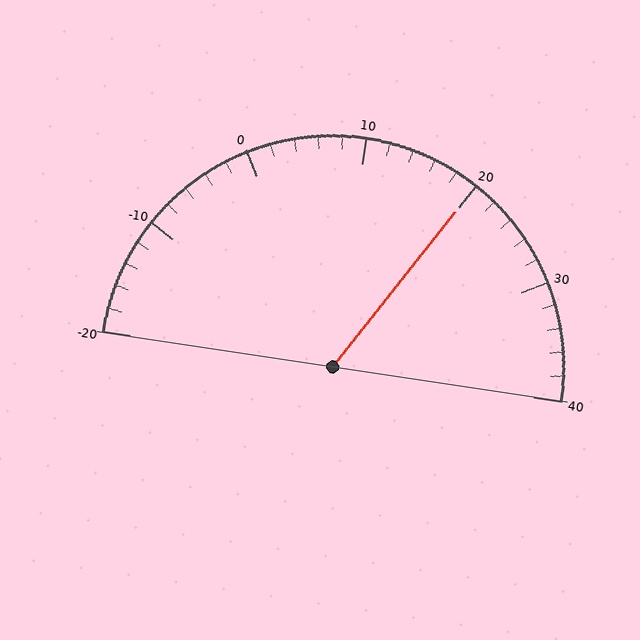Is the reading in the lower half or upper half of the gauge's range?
The reading is in the upper half of the range (-20 to 40).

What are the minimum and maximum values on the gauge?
The gauge ranges from -20 to 40.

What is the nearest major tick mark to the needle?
The nearest major tick mark is 20.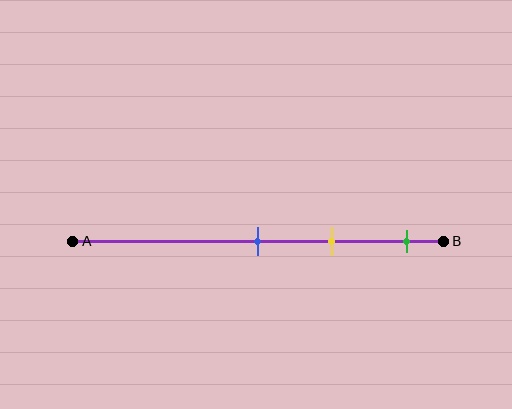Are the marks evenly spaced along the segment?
Yes, the marks are approximately evenly spaced.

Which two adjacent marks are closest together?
The blue and yellow marks are the closest adjacent pair.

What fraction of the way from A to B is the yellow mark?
The yellow mark is approximately 70% (0.7) of the way from A to B.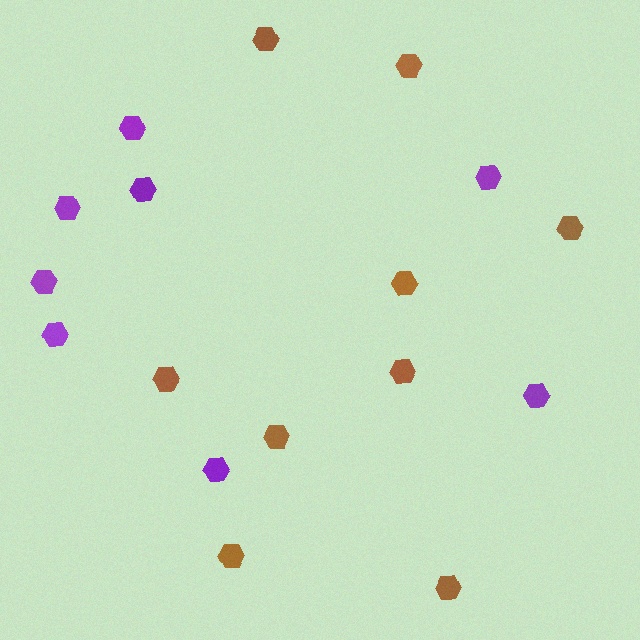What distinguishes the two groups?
There are 2 groups: one group of purple hexagons (8) and one group of brown hexagons (9).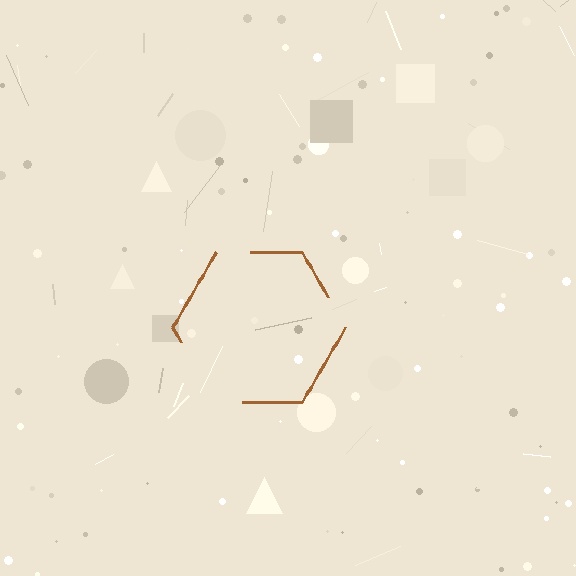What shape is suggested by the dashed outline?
The dashed outline suggests a hexagon.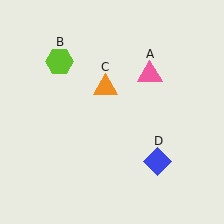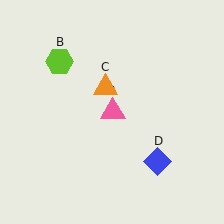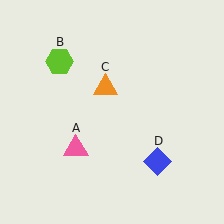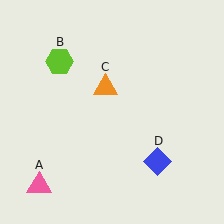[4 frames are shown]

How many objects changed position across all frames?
1 object changed position: pink triangle (object A).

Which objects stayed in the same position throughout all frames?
Lime hexagon (object B) and orange triangle (object C) and blue diamond (object D) remained stationary.